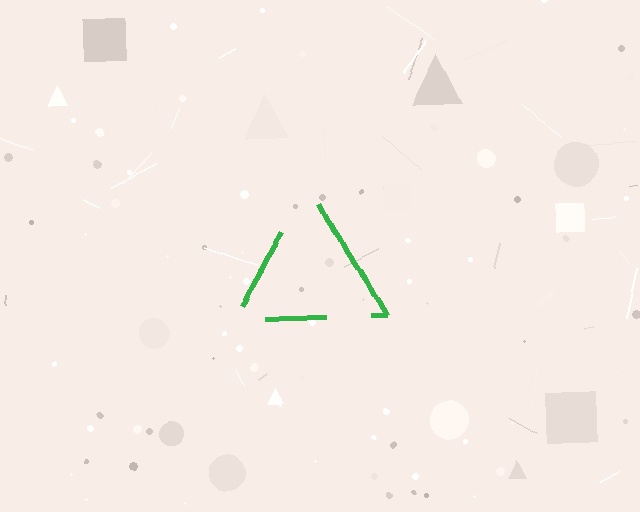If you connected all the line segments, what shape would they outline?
They would outline a triangle.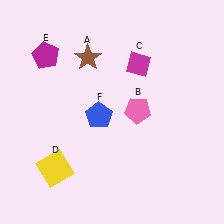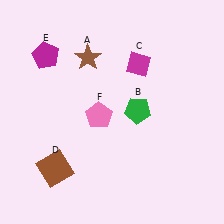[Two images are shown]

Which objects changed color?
B changed from pink to green. D changed from yellow to brown. F changed from blue to pink.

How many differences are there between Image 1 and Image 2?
There are 3 differences between the two images.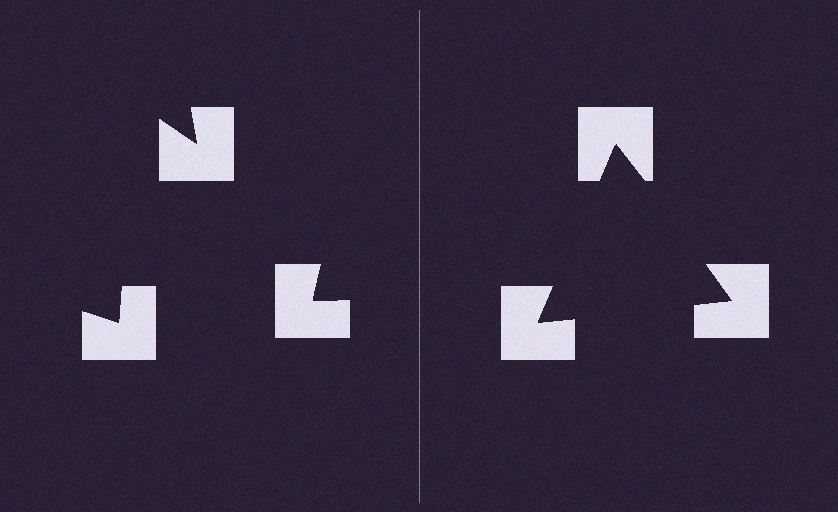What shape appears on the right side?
An illusory triangle.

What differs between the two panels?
The notched squares are positioned identically on both sides; only the wedge orientations differ. On the right they align to a triangle; on the left they are misaligned.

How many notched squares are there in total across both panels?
6 — 3 on each side.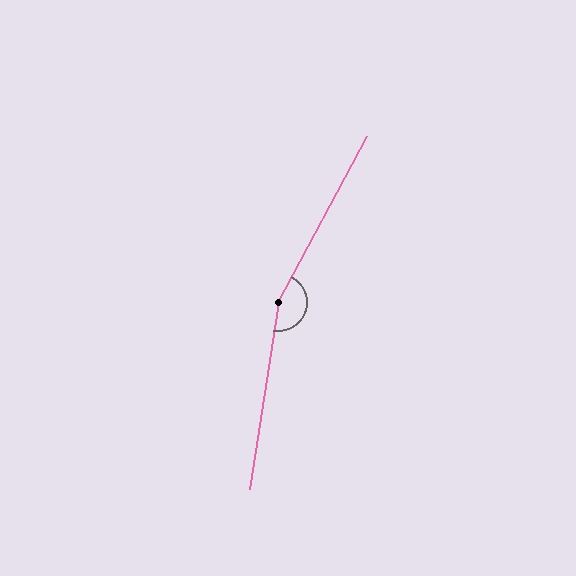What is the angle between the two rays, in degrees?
Approximately 160 degrees.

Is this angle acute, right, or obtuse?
It is obtuse.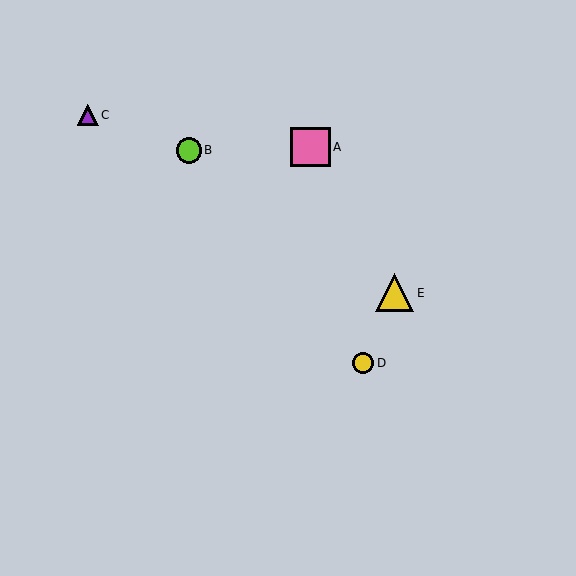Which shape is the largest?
The pink square (labeled A) is the largest.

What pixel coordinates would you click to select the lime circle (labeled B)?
Click at (189, 151) to select the lime circle B.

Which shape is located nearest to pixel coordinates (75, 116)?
The purple triangle (labeled C) at (88, 115) is nearest to that location.